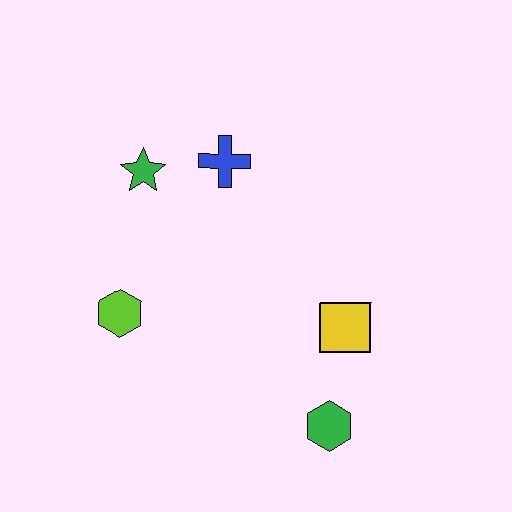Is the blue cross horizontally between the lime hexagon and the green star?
No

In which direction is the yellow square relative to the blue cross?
The yellow square is below the blue cross.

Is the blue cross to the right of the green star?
Yes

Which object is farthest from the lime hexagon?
The green hexagon is farthest from the lime hexagon.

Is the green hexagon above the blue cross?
No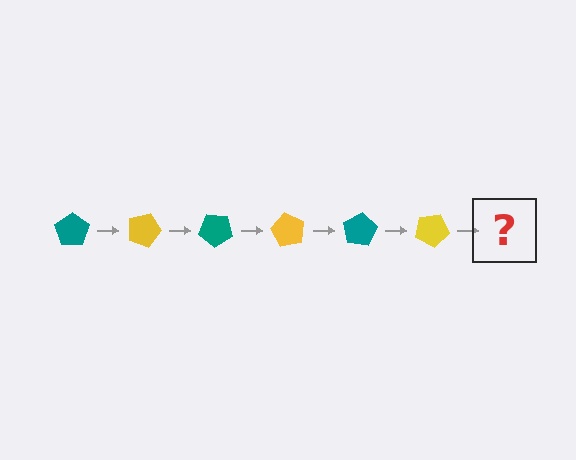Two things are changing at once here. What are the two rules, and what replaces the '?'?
The two rules are that it rotates 20 degrees each step and the color cycles through teal and yellow. The '?' should be a teal pentagon, rotated 120 degrees from the start.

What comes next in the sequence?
The next element should be a teal pentagon, rotated 120 degrees from the start.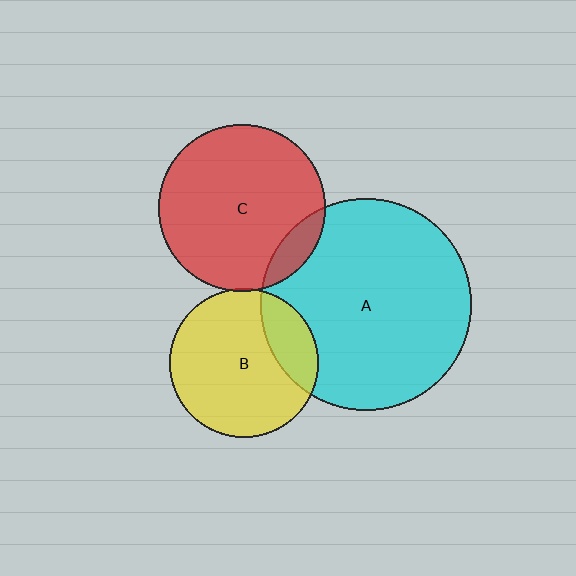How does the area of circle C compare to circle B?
Approximately 1.3 times.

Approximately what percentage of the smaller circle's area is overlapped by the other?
Approximately 5%.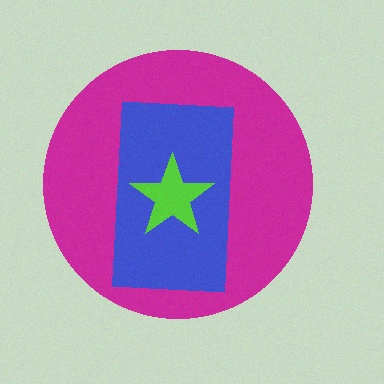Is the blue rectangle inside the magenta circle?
Yes.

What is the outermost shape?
The magenta circle.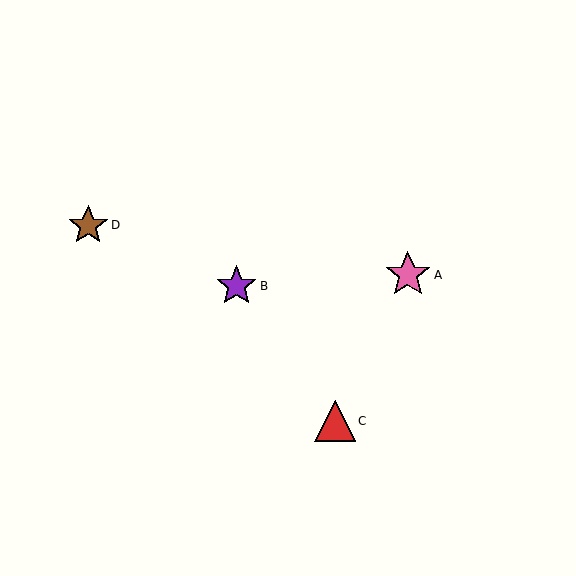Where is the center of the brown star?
The center of the brown star is at (88, 225).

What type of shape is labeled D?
Shape D is a brown star.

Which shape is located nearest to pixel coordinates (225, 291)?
The purple star (labeled B) at (237, 286) is nearest to that location.